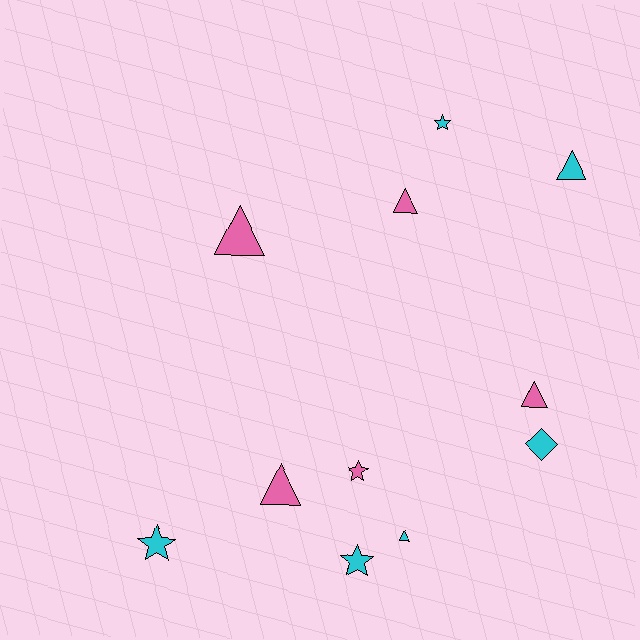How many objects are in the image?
There are 11 objects.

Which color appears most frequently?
Cyan, with 6 objects.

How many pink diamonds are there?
There are no pink diamonds.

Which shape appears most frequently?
Triangle, with 6 objects.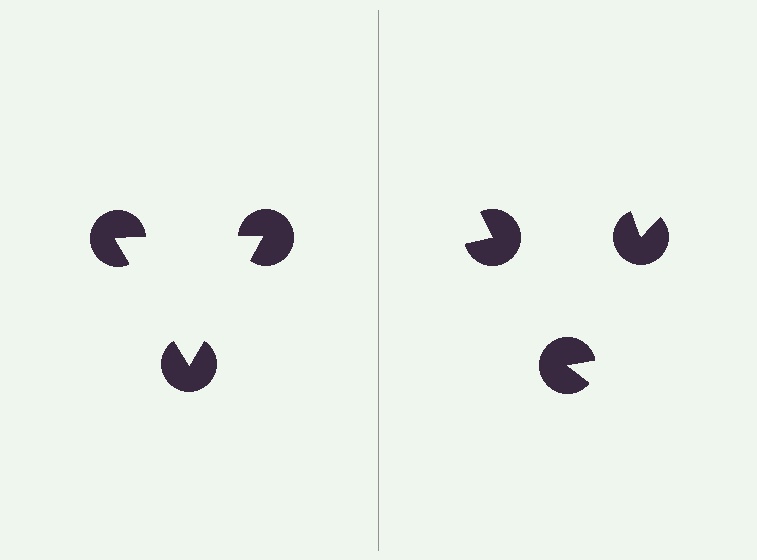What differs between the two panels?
The pac-man discs are positioned identically on both sides; only the wedge orientations differ. On the left they align to a triangle; on the right they are misaligned.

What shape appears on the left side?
An illusory triangle.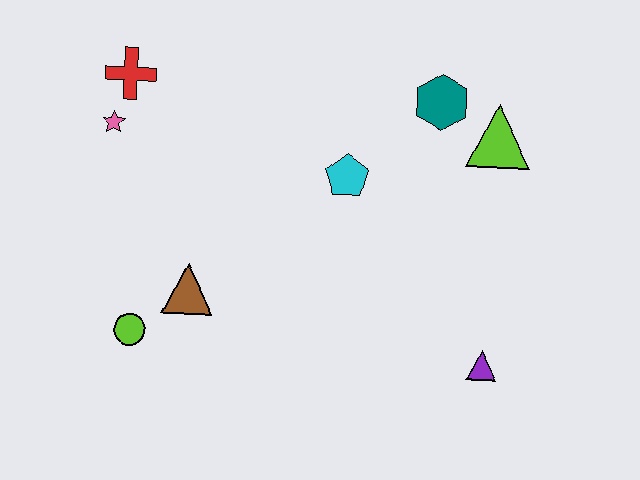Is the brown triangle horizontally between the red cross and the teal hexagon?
Yes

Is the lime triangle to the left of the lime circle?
No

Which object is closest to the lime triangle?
The teal hexagon is closest to the lime triangle.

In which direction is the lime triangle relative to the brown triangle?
The lime triangle is to the right of the brown triangle.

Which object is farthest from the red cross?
The purple triangle is farthest from the red cross.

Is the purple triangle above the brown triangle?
No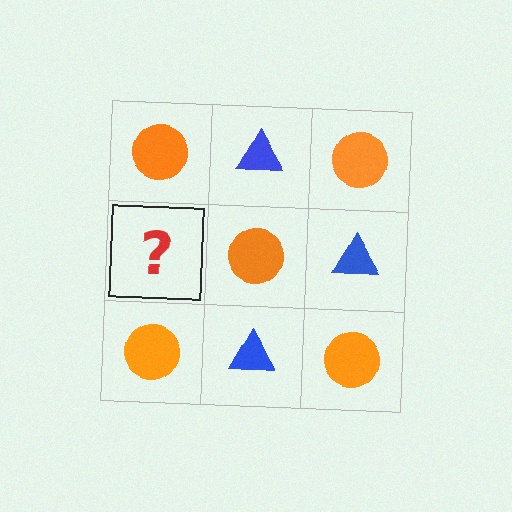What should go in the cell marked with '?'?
The missing cell should contain a blue triangle.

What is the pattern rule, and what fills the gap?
The rule is that it alternates orange circle and blue triangle in a checkerboard pattern. The gap should be filled with a blue triangle.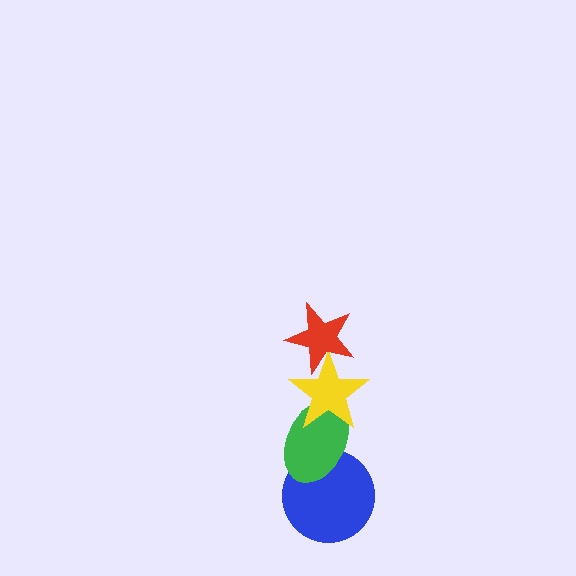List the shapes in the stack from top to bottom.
From top to bottom: the red star, the yellow star, the green ellipse, the blue circle.